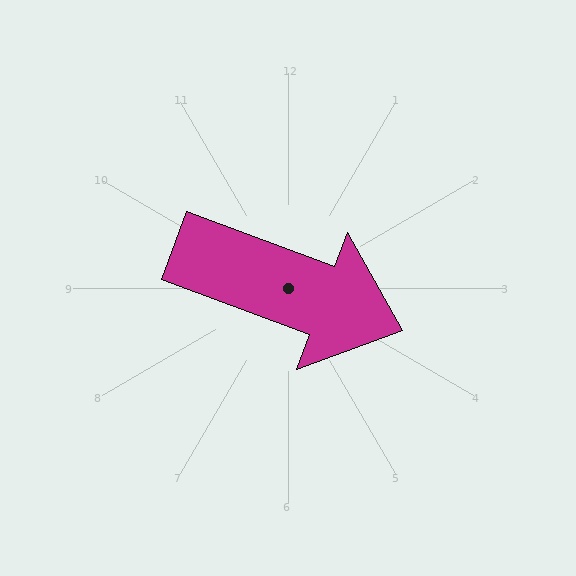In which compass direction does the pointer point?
East.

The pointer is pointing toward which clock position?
Roughly 4 o'clock.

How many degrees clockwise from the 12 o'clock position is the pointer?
Approximately 110 degrees.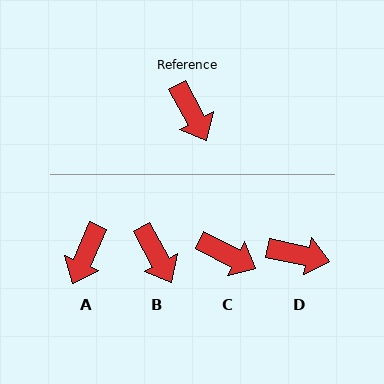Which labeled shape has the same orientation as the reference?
B.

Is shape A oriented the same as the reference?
No, it is off by about 52 degrees.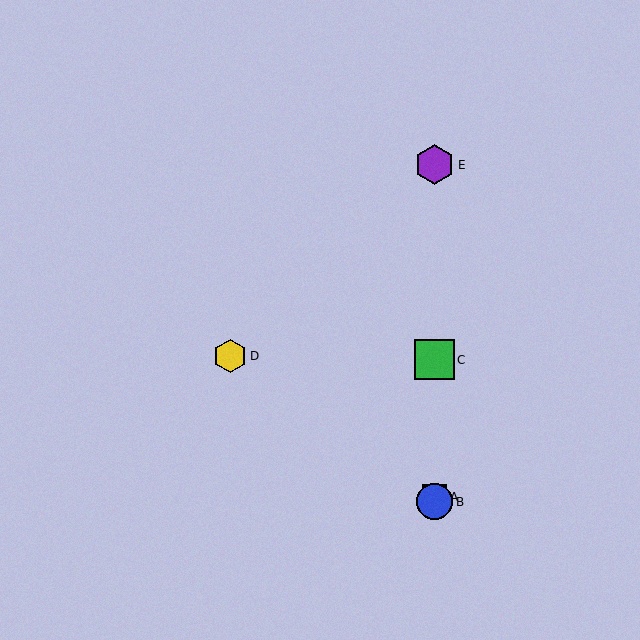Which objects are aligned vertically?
Objects A, B, C, E are aligned vertically.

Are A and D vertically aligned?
No, A is at x≈435 and D is at x≈230.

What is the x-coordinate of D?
Object D is at x≈230.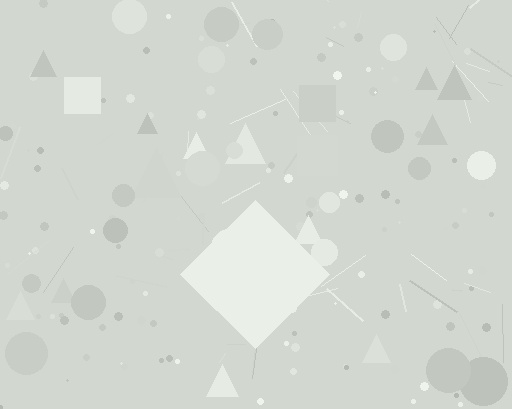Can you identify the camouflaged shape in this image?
The camouflaged shape is a diamond.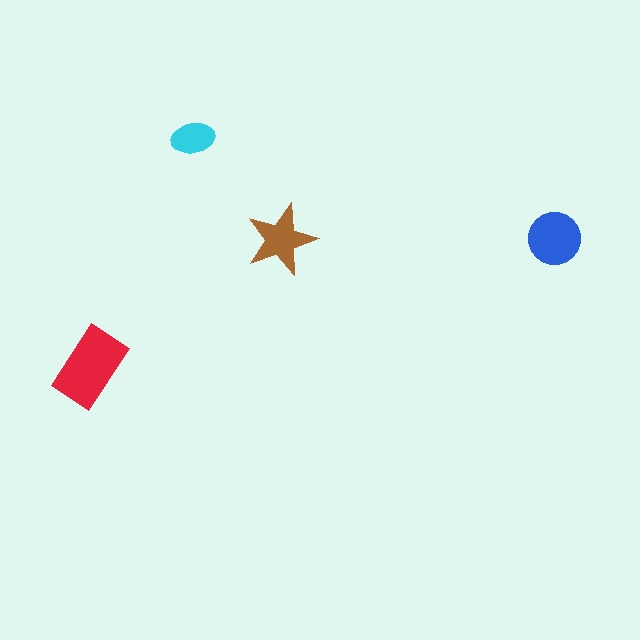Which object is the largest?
The red rectangle.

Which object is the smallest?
The cyan ellipse.